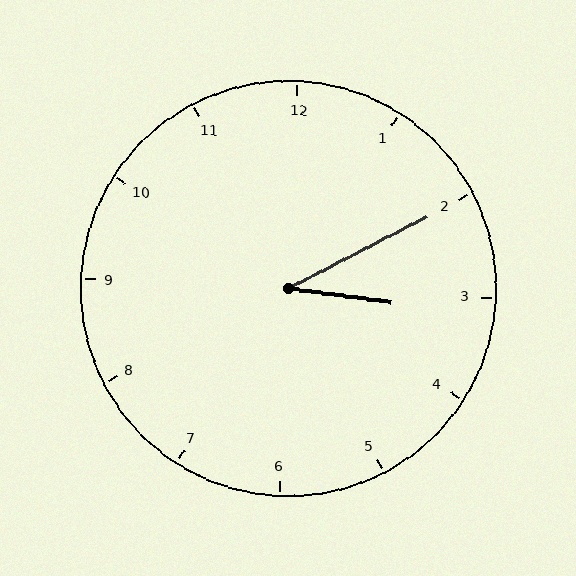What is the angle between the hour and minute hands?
Approximately 35 degrees.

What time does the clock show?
3:10.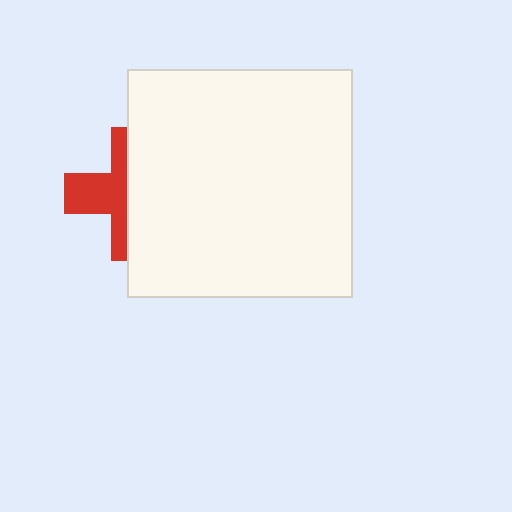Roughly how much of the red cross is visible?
A small part of it is visible (roughly 45%).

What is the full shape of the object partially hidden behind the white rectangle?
The partially hidden object is a red cross.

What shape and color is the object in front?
The object in front is a white rectangle.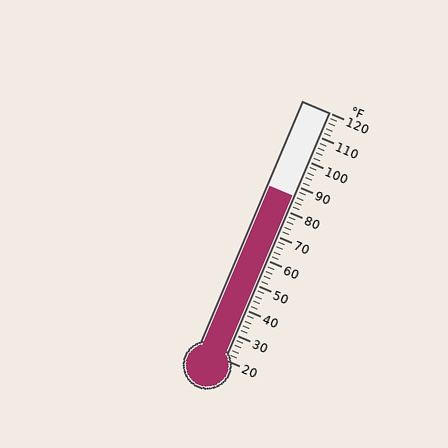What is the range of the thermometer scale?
The thermometer scale ranges from 20°F to 120°F.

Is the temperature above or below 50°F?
The temperature is above 50°F.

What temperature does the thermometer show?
The thermometer shows approximately 86°F.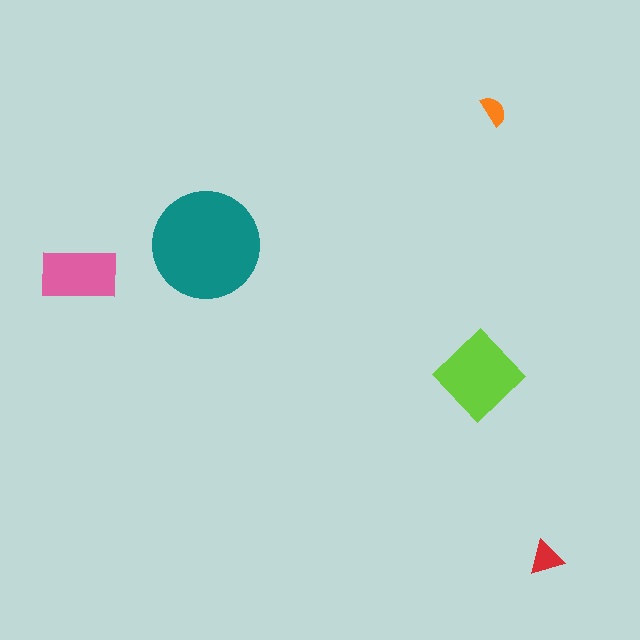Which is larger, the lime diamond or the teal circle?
The teal circle.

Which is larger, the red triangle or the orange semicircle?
The red triangle.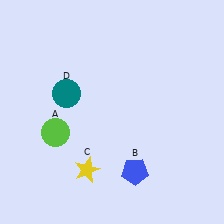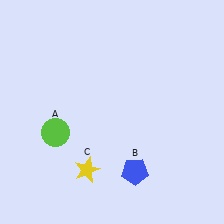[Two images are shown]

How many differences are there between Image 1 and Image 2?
There is 1 difference between the two images.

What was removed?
The teal circle (D) was removed in Image 2.